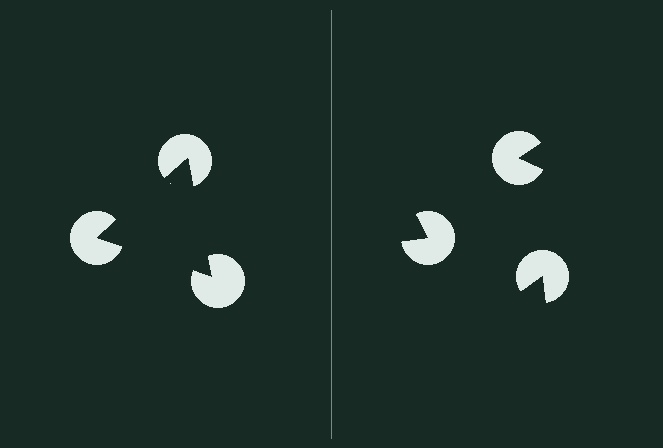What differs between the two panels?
The pac-man discs are positioned identically on both sides; only the wedge orientations differ. On the left they align to a triangle; on the right they are misaligned.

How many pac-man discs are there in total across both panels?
6 — 3 on each side.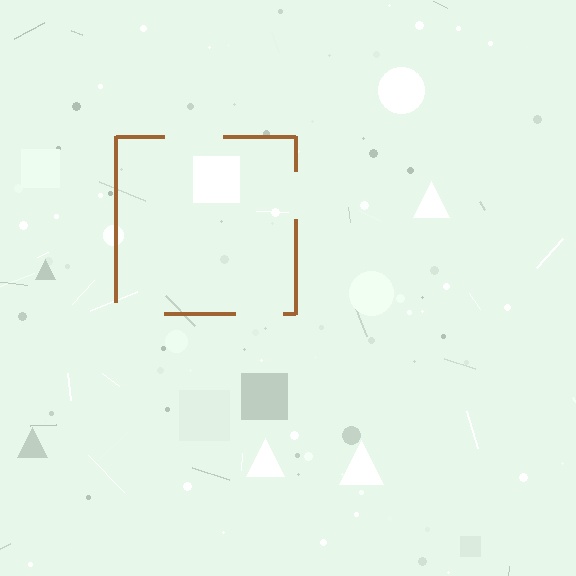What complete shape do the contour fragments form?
The contour fragments form a square.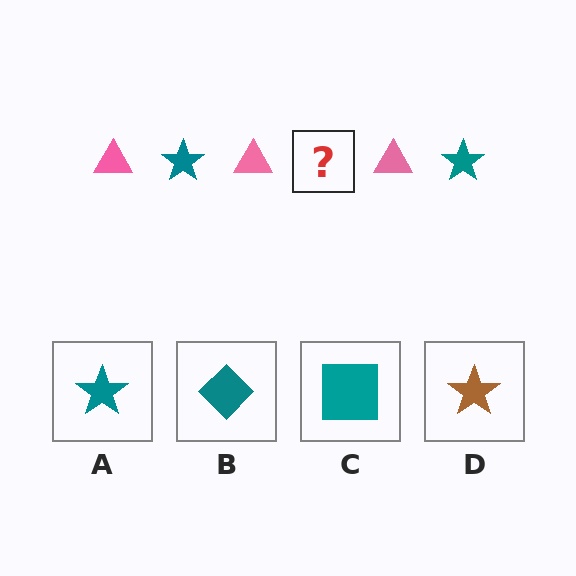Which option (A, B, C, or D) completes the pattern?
A.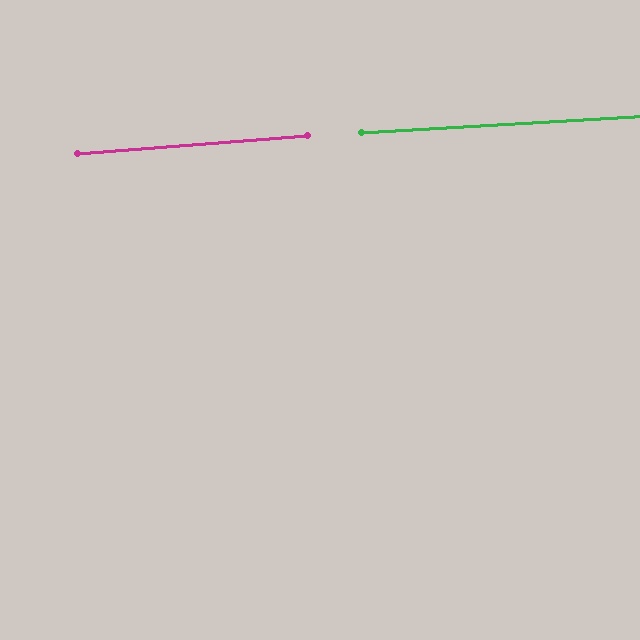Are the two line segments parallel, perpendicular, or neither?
Parallel — their directions differ by only 1.1°.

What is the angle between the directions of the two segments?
Approximately 1 degree.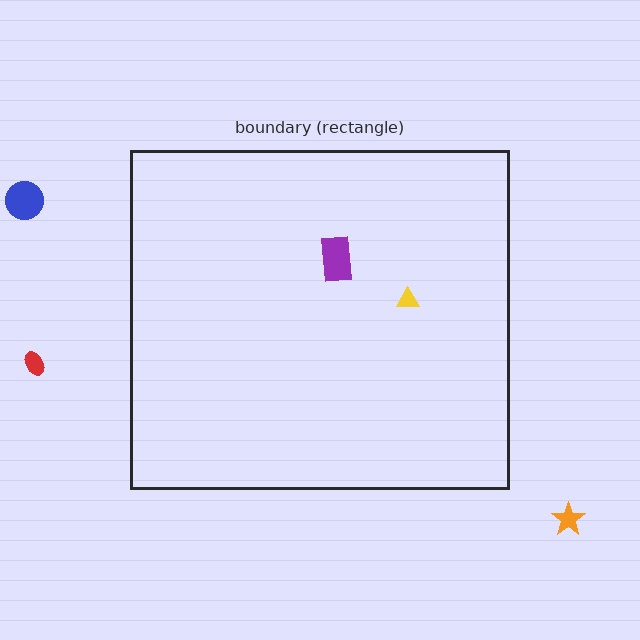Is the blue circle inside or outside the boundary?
Outside.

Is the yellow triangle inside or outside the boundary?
Inside.